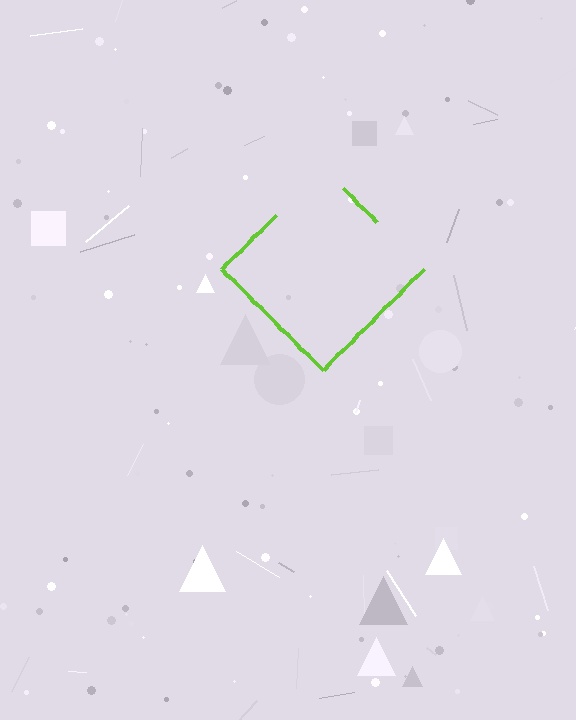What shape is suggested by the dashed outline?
The dashed outline suggests a diamond.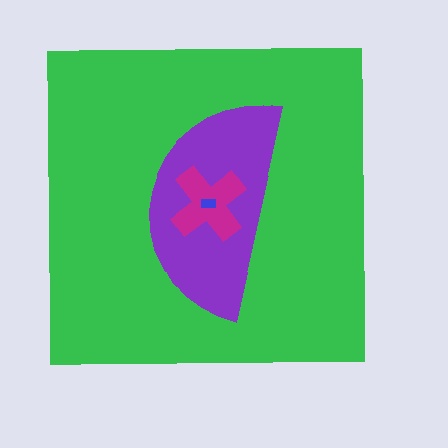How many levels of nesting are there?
4.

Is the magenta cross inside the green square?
Yes.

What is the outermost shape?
The green square.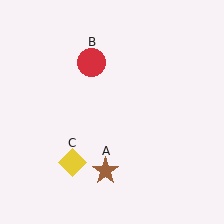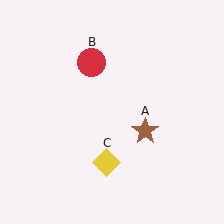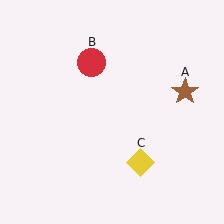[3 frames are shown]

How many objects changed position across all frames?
2 objects changed position: brown star (object A), yellow diamond (object C).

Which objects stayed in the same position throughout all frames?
Red circle (object B) remained stationary.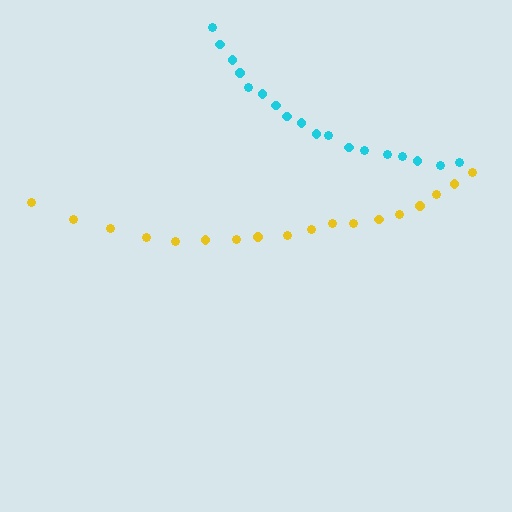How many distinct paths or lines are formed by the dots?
There are 2 distinct paths.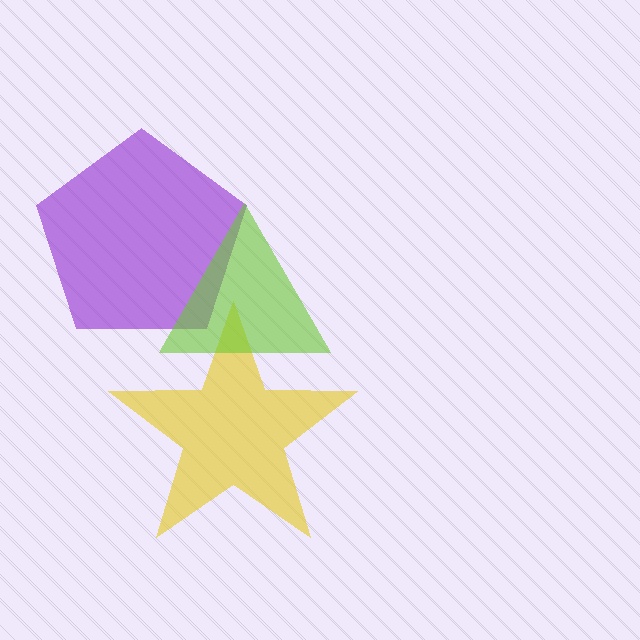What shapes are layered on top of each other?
The layered shapes are: a purple pentagon, a yellow star, a lime triangle.